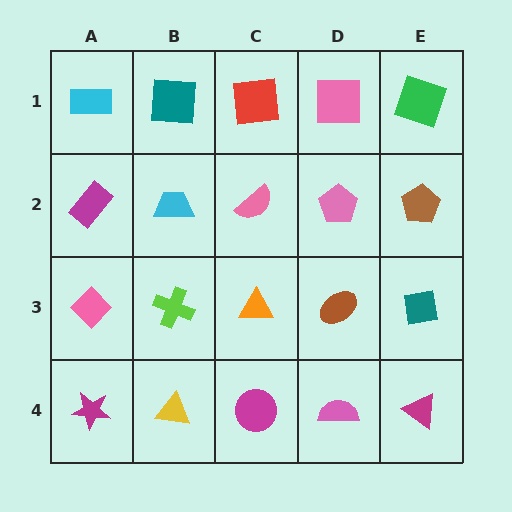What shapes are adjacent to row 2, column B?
A teal square (row 1, column B), a lime cross (row 3, column B), a magenta rectangle (row 2, column A), a pink semicircle (row 2, column C).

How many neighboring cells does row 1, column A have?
2.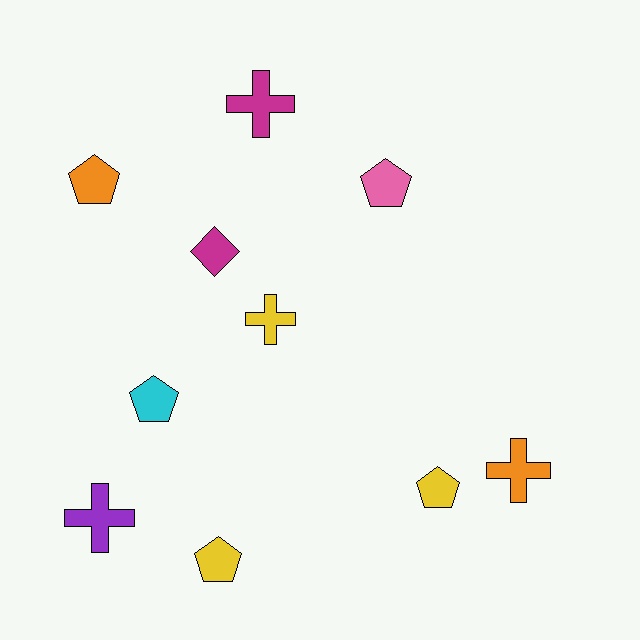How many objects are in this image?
There are 10 objects.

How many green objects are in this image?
There are no green objects.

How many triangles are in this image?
There are no triangles.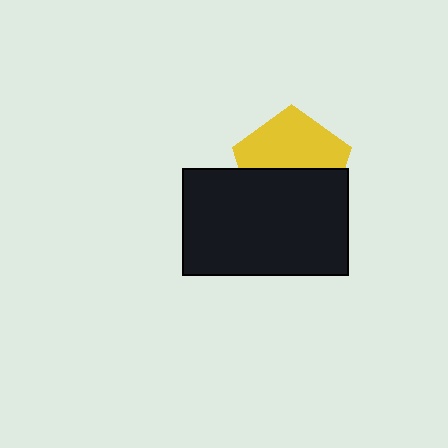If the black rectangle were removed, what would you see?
You would see the complete yellow pentagon.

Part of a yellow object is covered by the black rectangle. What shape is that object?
It is a pentagon.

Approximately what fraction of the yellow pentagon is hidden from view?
Roughly 49% of the yellow pentagon is hidden behind the black rectangle.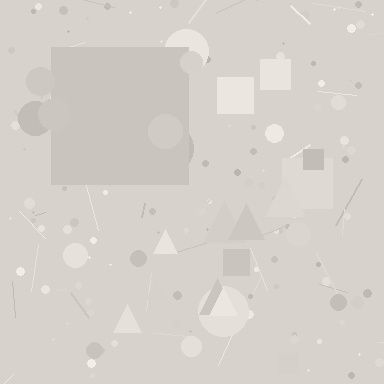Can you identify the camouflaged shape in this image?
The camouflaged shape is a square.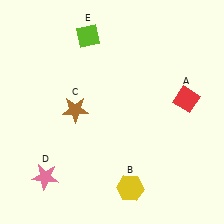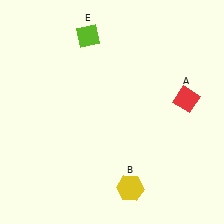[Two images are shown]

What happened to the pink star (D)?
The pink star (D) was removed in Image 2. It was in the bottom-left area of Image 1.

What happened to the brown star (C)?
The brown star (C) was removed in Image 2. It was in the top-left area of Image 1.